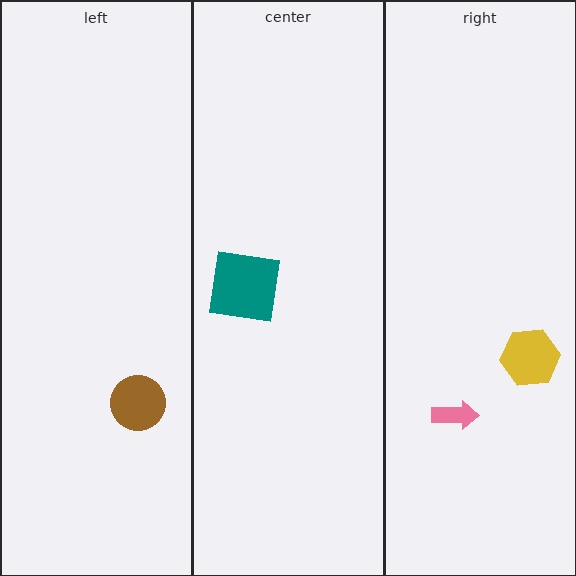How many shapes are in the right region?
2.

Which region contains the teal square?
The center region.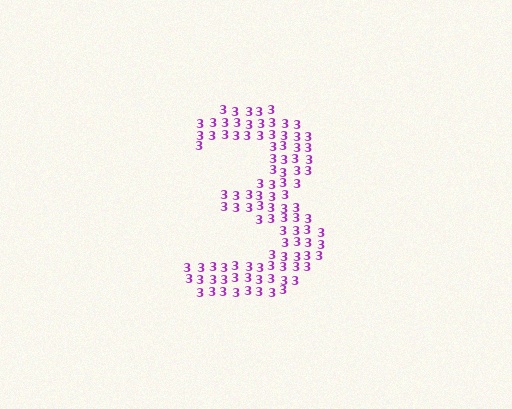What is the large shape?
The large shape is the digit 3.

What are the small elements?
The small elements are digit 3's.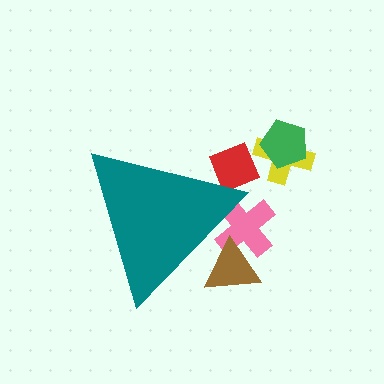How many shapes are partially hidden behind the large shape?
3 shapes are partially hidden.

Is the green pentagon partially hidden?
No, the green pentagon is fully visible.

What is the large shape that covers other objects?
A teal triangle.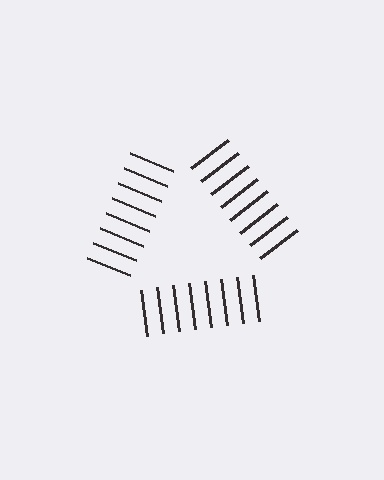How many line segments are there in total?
24 — 8 along each of the 3 edges.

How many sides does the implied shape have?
3 sides — the line-ends trace a triangle.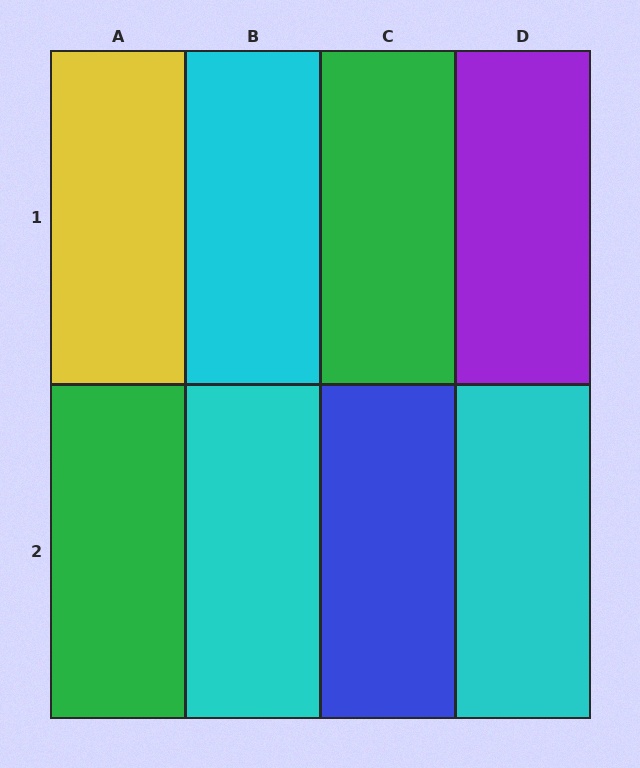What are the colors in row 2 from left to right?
Green, cyan, blue, cyan.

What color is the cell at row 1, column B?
Cyan.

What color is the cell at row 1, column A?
Yellow.